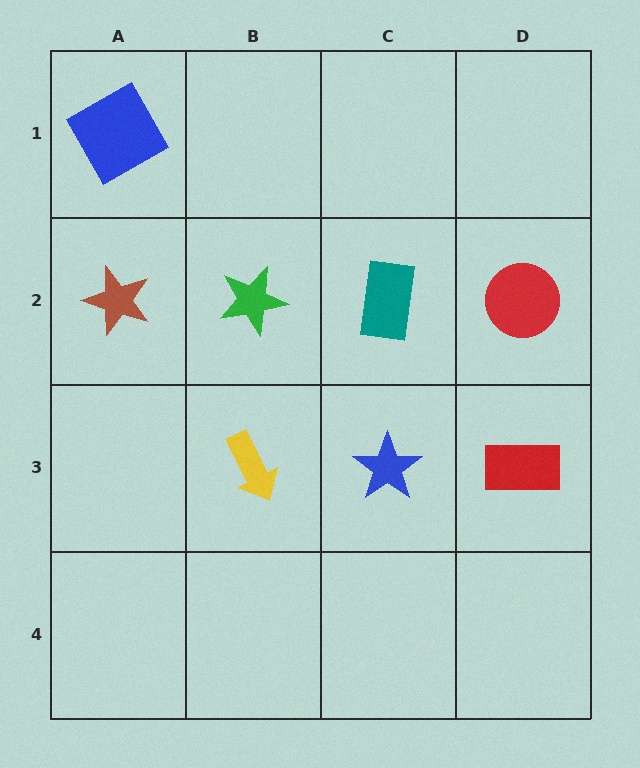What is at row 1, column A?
A blue square.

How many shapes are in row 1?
1 shape.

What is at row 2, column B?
A green star.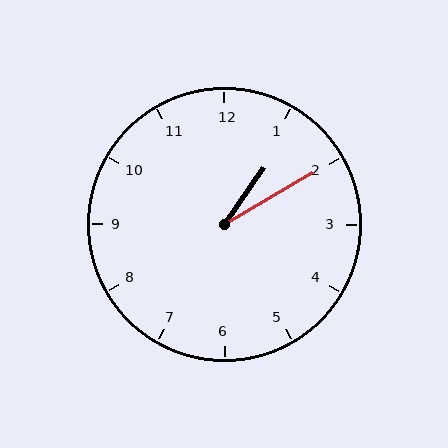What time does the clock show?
1:10.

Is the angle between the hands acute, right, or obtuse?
It is acute.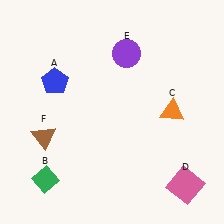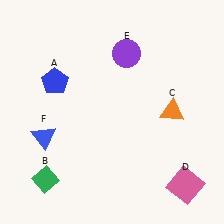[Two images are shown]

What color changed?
The triangle (F) changed from brown in Image 1 to blue in Image 2.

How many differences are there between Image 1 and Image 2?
There is 1 difference between the two images.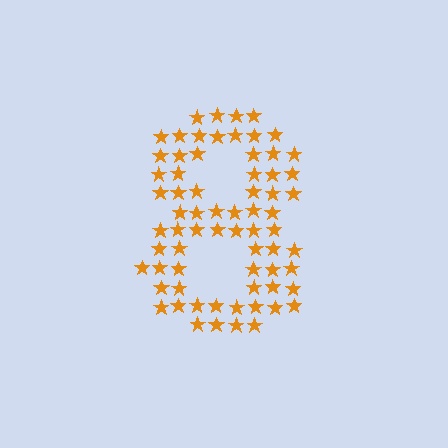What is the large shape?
The large shape is the digit 8.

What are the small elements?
The small elements are stars.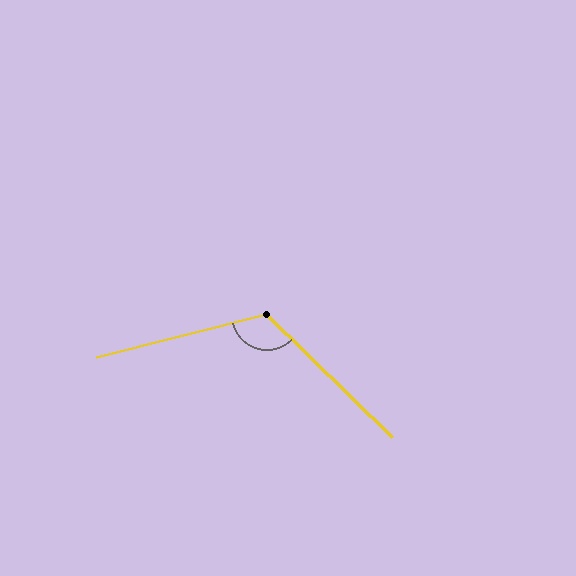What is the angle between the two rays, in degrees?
Approximately 122 degrees.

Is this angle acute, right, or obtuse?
It is obtuse.